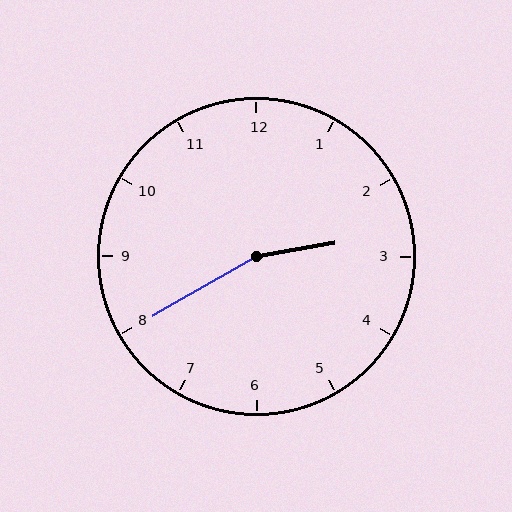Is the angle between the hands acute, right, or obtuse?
It is obtuse.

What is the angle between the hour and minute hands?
Approximately 160 degrees.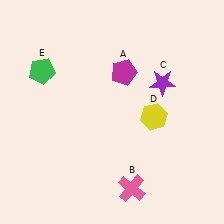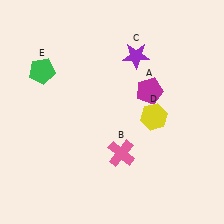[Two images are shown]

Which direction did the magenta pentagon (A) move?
The magenta pentagon (A) moved right.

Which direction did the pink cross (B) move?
The pink cross (B) moved up.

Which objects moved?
The objects that moved are: the magenta pentagon (A), the pink cross (B), the purple star (C).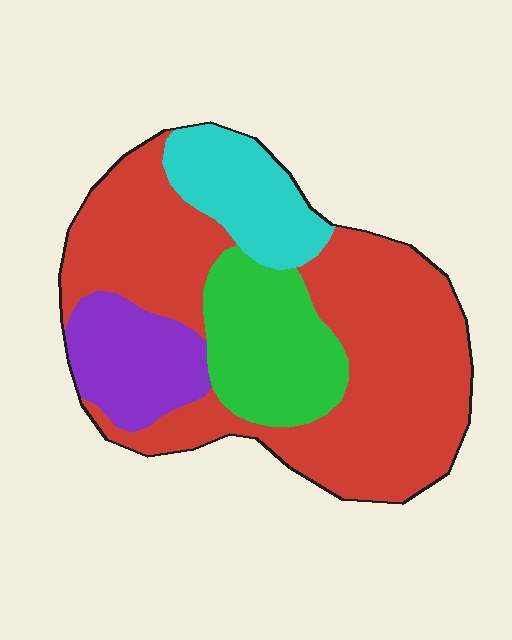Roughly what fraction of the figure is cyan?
Cyan takes up about one eighth (1/8) of the figure.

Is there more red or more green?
Red.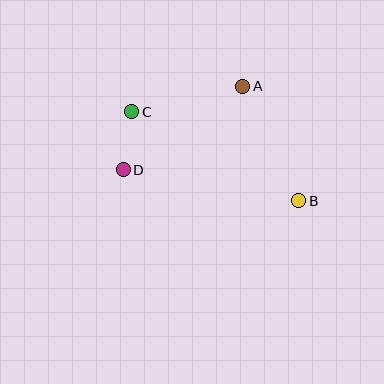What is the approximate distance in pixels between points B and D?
The distance between B and D is approximately 178 pixels.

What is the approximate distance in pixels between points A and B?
The distance between A and B is approximately 127 pixels.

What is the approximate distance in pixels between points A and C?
The distance between A and C is approximately 114 pixels.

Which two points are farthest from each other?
Points B and C are farthest from each other.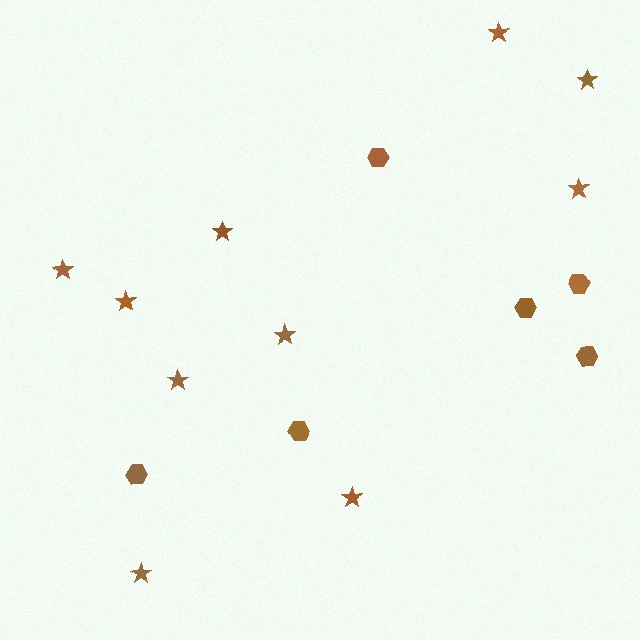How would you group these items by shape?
There are 2 groups: one group of hexagons (6) and one group of stars (10).